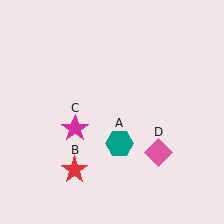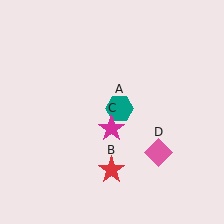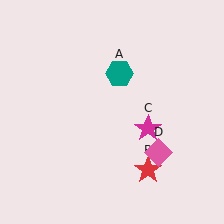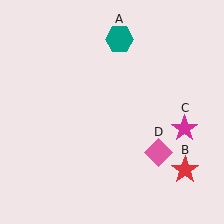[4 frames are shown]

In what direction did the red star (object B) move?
The red star (object B) moved right.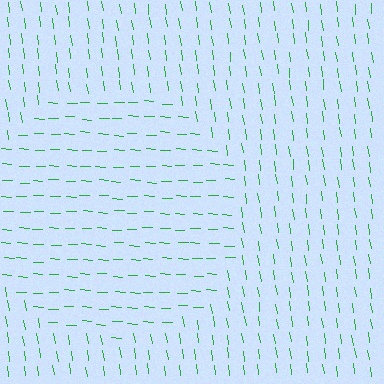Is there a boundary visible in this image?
Yes, there is a texture boundary formed by a change in line orientation.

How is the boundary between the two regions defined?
The boundary is defined purely by a change in line orientation (approximately 79 degrees difference). All lines are the same color and thickness.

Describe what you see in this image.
The image is filled with small green line segments. A circle region in the image has lines oriented differently from the surrounding lines, creating a visible texture boundary.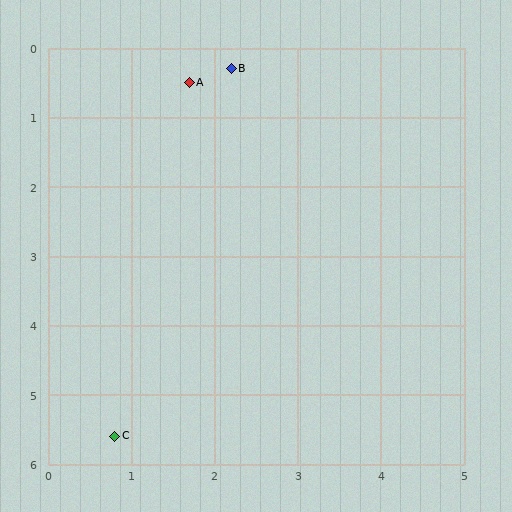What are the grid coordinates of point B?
Point B is at approximately (2.2, 0.3).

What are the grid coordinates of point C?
Point C is at approximately (0.8, 5.6).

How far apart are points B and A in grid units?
Points B and A are about 0.5 grid units apart.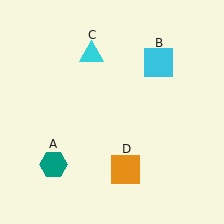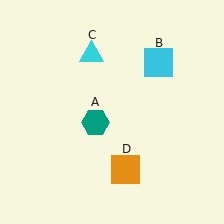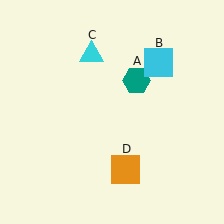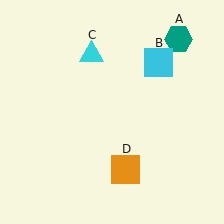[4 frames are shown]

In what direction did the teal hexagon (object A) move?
The teal hexagon (object A) moved up and to the right.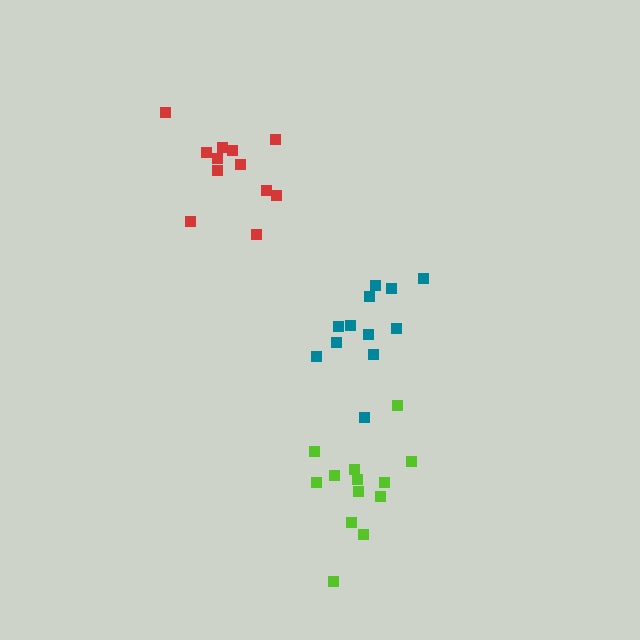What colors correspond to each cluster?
The clusters are colored: teal, lime, red.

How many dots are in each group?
Group 1: 12 dots, Group 2: 13 dots, Group 3: 12 dots (37 total).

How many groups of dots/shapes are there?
There are 3 groups.